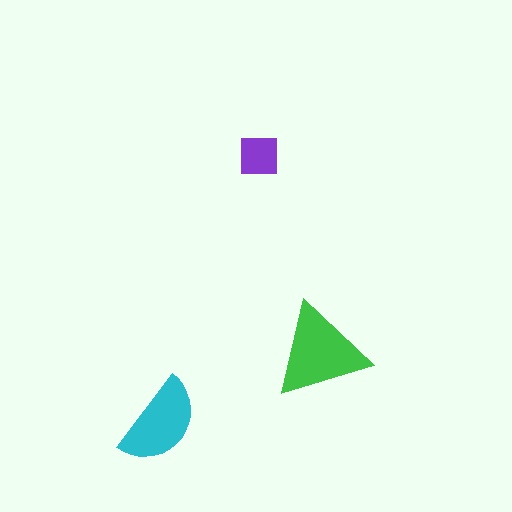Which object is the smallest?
The purple square.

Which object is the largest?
The green triangle.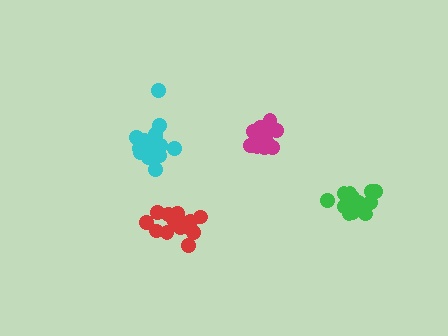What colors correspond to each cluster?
The clusters are colored: cyan, magenta, green, red.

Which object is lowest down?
The red cluster is bottommost.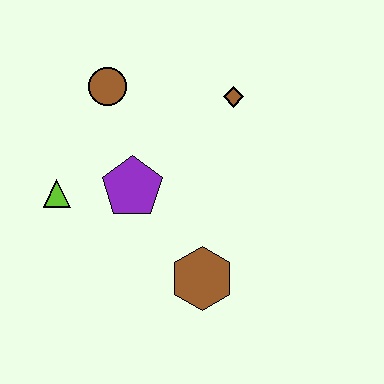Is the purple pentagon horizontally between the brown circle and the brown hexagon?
Yes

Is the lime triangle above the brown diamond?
No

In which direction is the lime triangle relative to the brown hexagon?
The lime triangle is to the left of the brown hexagon.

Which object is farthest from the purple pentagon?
The brown diamond is farthest from the purple pentagon.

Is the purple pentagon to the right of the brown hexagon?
No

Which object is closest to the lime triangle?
The purple pentagon is closest to the lime triangle.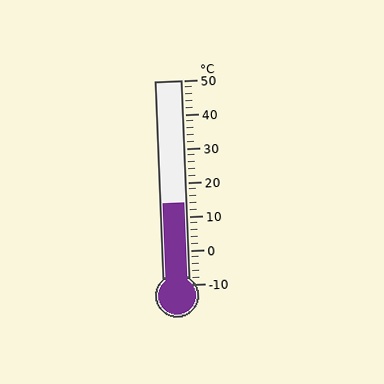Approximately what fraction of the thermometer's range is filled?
The thermometer is filled to approximately 40% of its range.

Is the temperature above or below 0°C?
The temperature is above 0°C.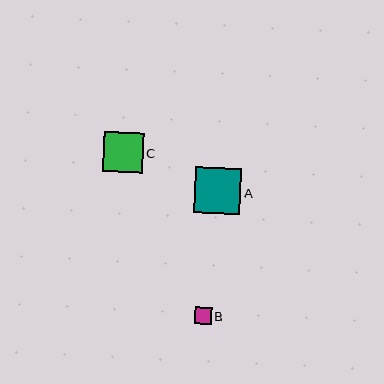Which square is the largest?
Square A is the largest with a size of approximately 46 pixels.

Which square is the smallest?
Square B is the smallest with a size of approximately 16 pixels.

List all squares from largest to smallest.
From largest to smallest: A, C, B.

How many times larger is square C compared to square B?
Square C is approximately 2.4 times the size of square B.